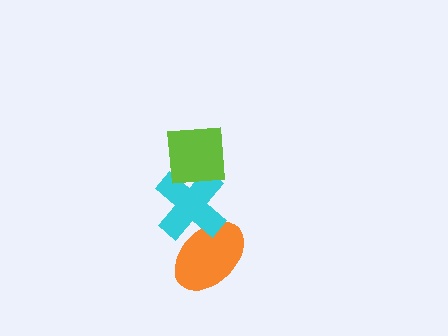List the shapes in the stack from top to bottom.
From top to bottom: the lime square, the cyan cross, the orange ellipse.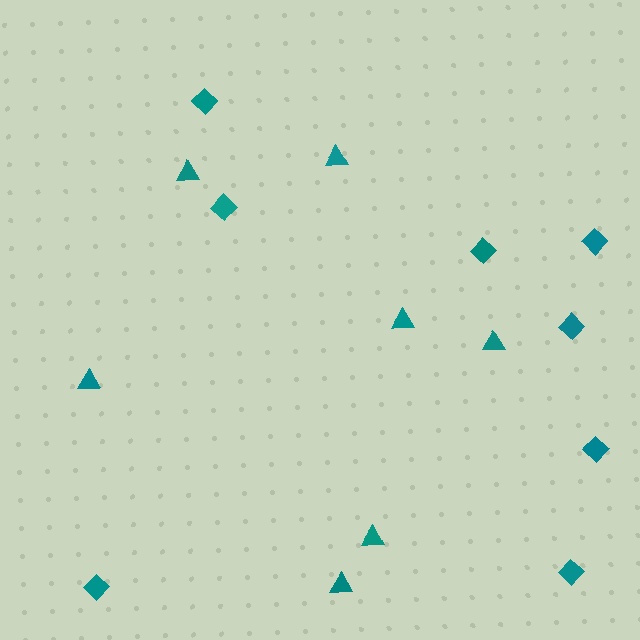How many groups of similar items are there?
There are 2 groups: one group of triangles (7) and one group of diamonds (8).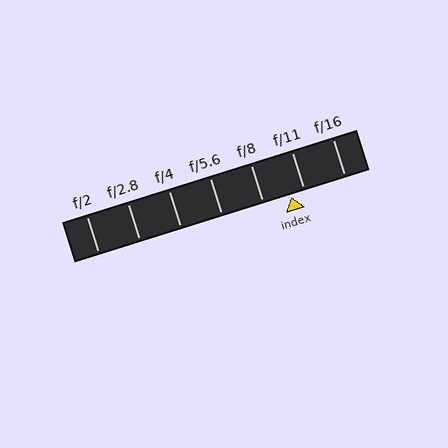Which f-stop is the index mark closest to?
The index mark is closest to f/11.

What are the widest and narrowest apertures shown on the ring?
The widest aperture shown is f/2 and the narrowest is f/16.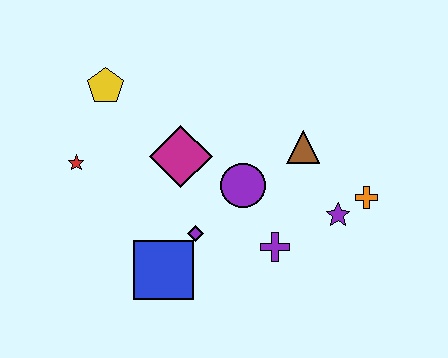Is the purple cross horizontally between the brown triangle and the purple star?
No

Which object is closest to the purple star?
The orange cross is closest to the purple star.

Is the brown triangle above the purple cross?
Yes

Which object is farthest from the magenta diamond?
The orange cross is farthest from the magenta diamond.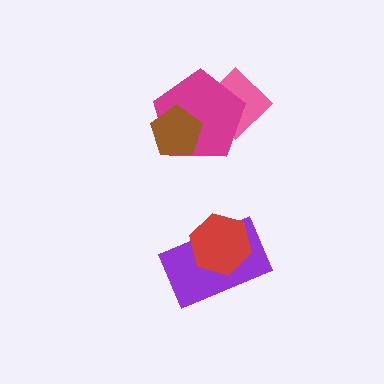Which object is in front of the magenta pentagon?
The brown pentagon is in front of the magenta pentagon.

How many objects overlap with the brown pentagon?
1 object overlaps with the brown pentagon.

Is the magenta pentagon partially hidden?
Yes, it is partially covered by another shape.